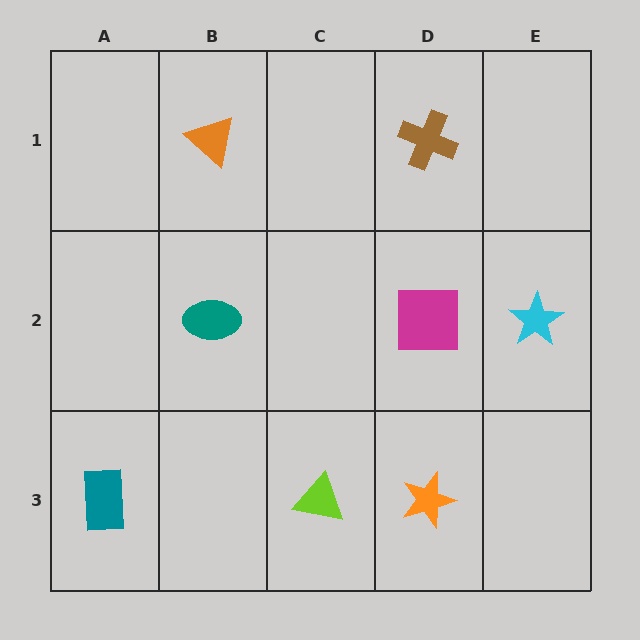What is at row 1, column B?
An orange triangle.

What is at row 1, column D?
A brown cross.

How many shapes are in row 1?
2 shapes.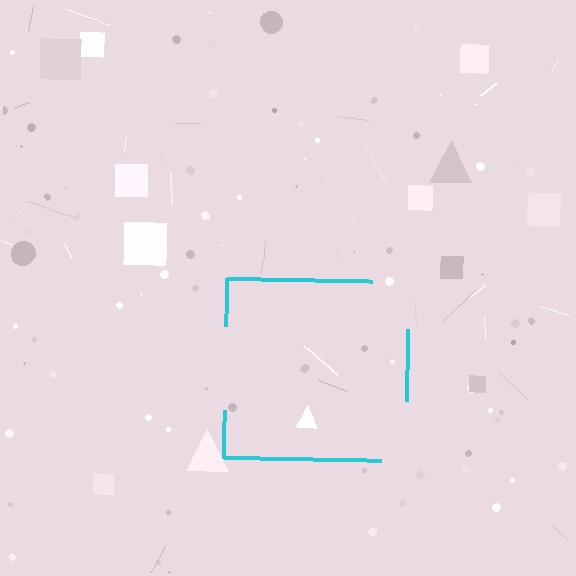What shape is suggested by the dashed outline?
The dashed outline suggests a square.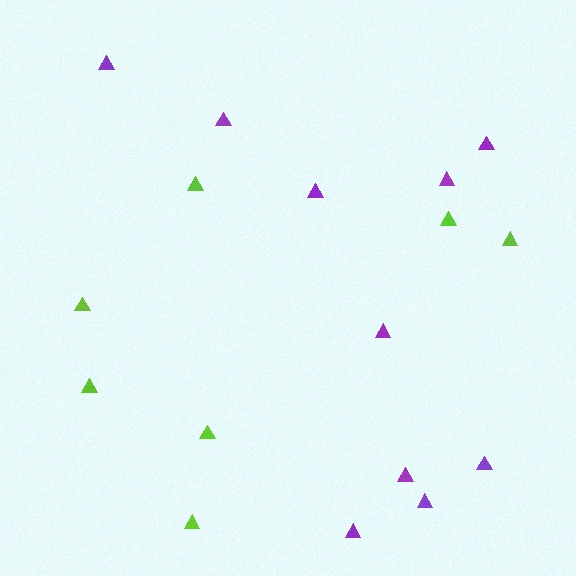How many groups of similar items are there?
There are 2 groups: one group of purple triangles (10) and one group of lime triangles (7).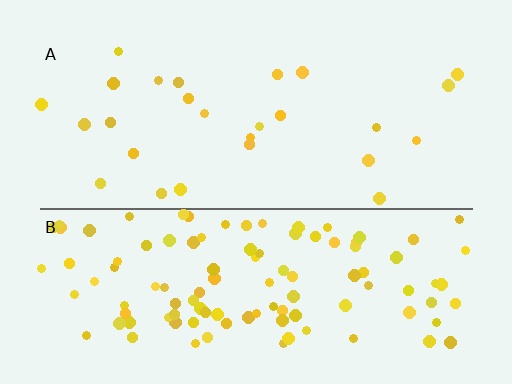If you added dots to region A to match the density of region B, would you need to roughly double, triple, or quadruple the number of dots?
Approximately quadruple.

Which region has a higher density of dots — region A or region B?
B (the bottom).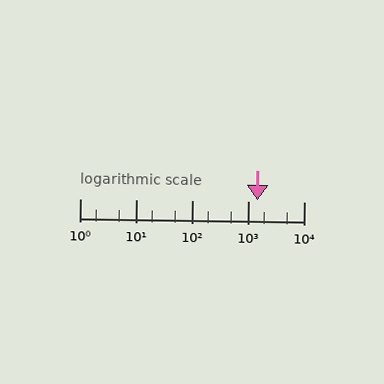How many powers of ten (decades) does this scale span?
The scale spans 4 decades, from 1 to 10000.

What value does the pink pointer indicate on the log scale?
The pointer indicates approximately 1500.